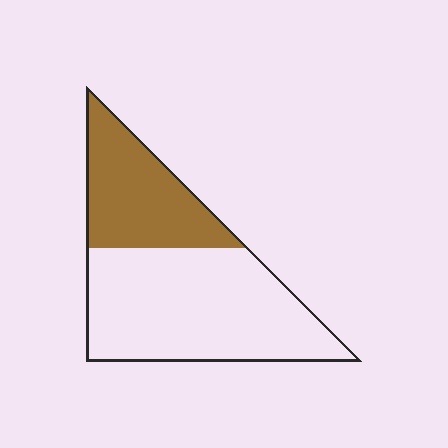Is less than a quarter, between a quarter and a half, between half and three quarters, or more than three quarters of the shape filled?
Between a quarter and a half.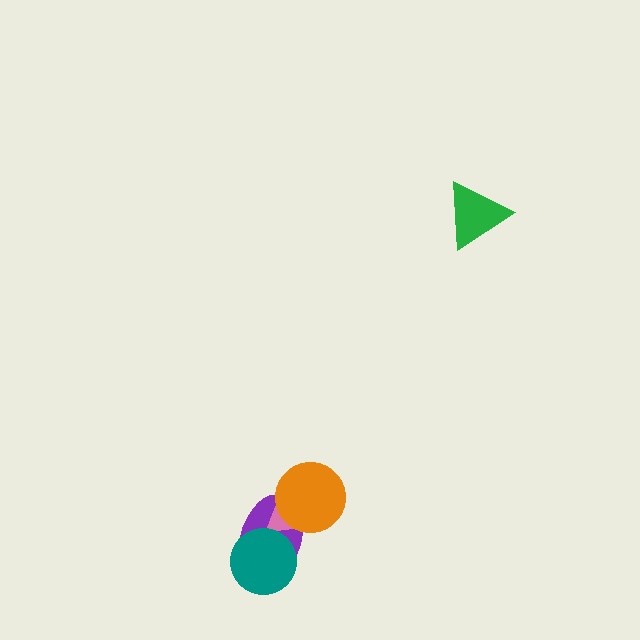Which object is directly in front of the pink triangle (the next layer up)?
The teal circle is directly in front of the pink triangle.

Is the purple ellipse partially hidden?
Yes, it is partially covered by another shape.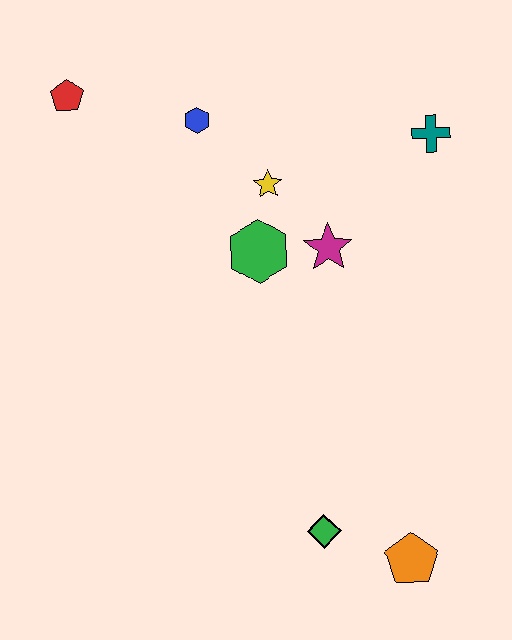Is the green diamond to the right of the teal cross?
No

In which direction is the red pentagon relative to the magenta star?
The red pentagon is to the left of the magenta star.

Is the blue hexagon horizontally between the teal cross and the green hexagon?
No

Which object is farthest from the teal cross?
The orange pentagon is farthest from the teal cross.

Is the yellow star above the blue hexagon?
No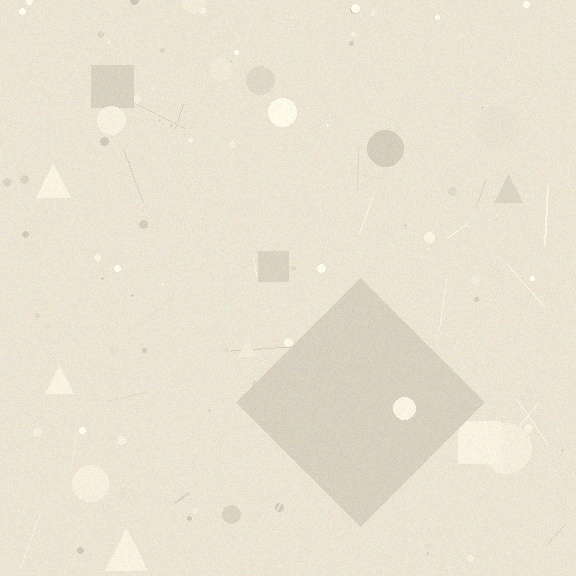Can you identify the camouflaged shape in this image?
The camouflaged shape is a diamond.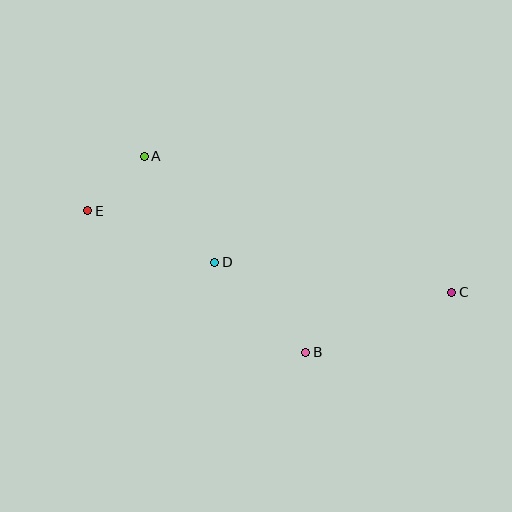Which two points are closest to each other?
Points A and E are closest to each other.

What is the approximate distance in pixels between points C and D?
The distance between C and D is approximately 239 pixels.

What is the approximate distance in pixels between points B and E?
The distance between B and E is approximately 260 pixels.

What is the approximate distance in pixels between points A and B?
The distance between A and B is approximately 254 pixels.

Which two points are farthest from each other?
Points C and E are farthest from each other.